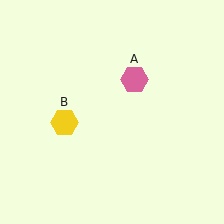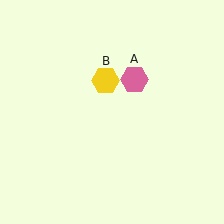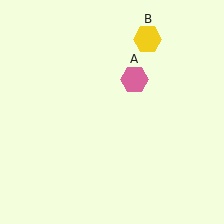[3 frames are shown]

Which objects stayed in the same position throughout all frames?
Pink hexagon (object A) remained stationary.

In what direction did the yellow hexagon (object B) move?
The yellow hexagon (object B) moved up and to the right.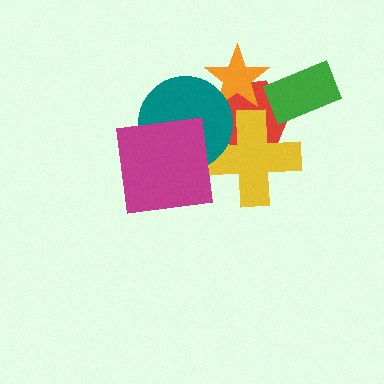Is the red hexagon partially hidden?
Yes, it is partially covered by another shape.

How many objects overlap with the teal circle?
4 objects overlap with the teal circle.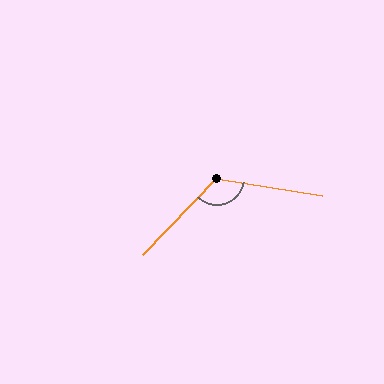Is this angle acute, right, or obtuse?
It is obtuse.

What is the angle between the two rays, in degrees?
Approximately 125 degrees.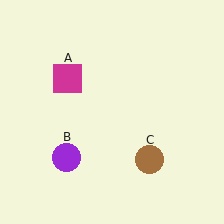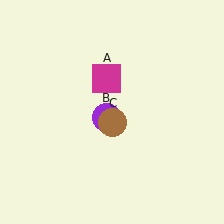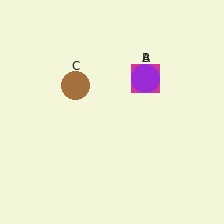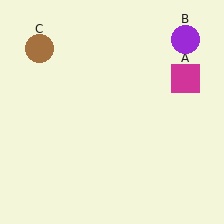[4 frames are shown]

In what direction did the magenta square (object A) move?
The magenta square (object A) moved right.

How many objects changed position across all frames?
3 objects changed position: magenta square (object A), purple circle (object B), brown circle (object C).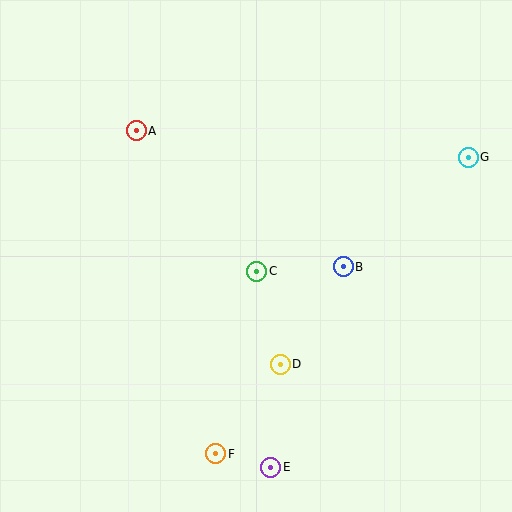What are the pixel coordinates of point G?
Point G is at (468, 157).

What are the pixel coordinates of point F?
Point F is at (216, 454).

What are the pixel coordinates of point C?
Point C is at (257, 271).